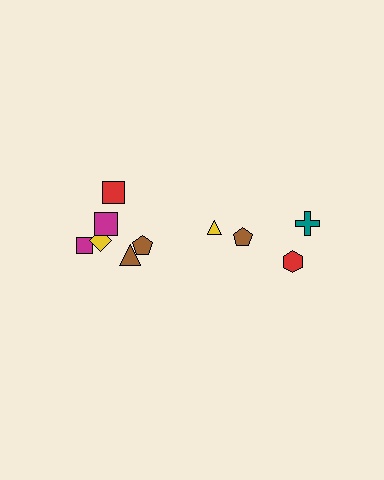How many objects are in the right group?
There are 4 objects.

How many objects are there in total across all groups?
There are 10 objects.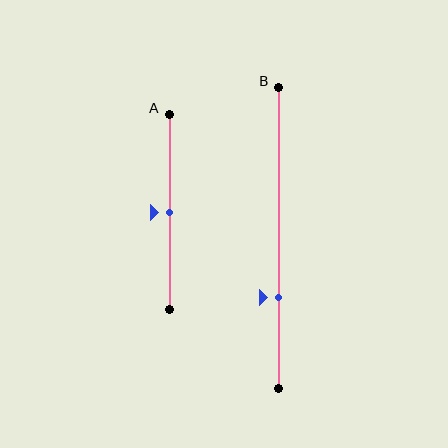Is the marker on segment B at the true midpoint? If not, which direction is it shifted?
No, the marker on segment B is shifted downward by about 20% of the segment length.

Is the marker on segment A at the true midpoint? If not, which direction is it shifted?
Yes, the marker on segment A is at the true midpoint.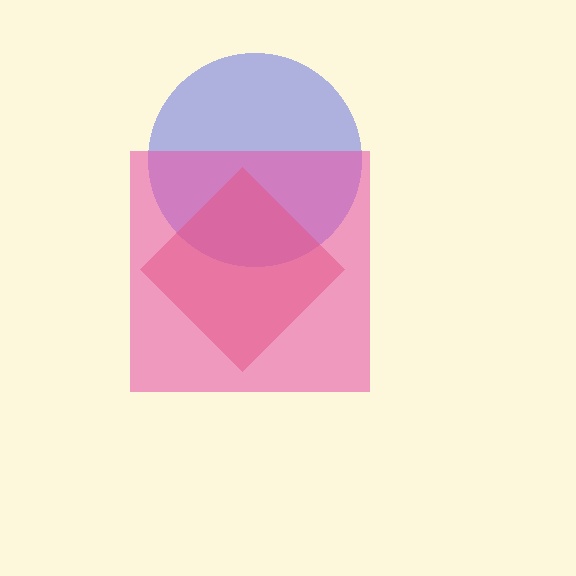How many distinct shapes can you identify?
There are 3 distinct shapes: a blue circle, a red diamond, a pink square.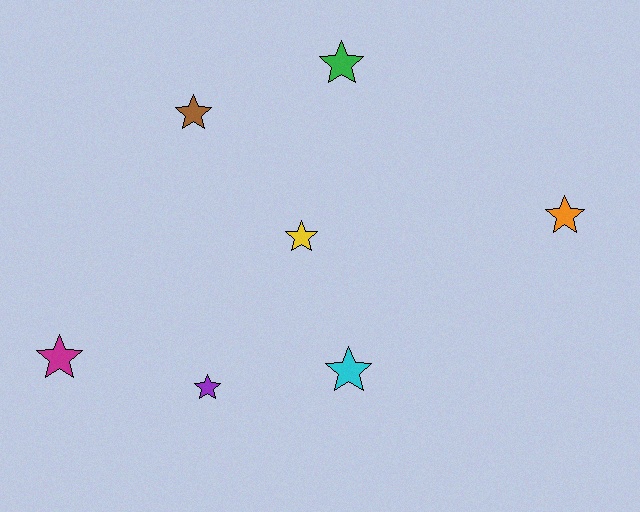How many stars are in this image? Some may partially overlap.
There are 7 stars.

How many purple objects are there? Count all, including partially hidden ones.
There is 1 purple object.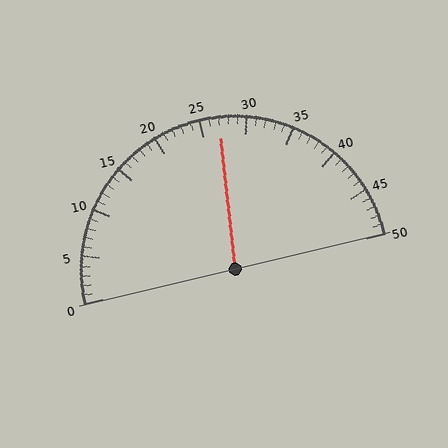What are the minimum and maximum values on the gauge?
The gauge ranges from 0 to 50.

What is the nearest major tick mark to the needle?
The nearest major tick mark is 25.